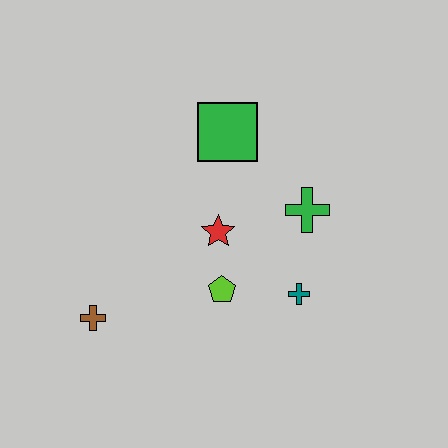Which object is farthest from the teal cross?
The brown cross is farthest from the teal cross.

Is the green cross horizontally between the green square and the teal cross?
No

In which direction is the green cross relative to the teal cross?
The green cross is above the teal cross.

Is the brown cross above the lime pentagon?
No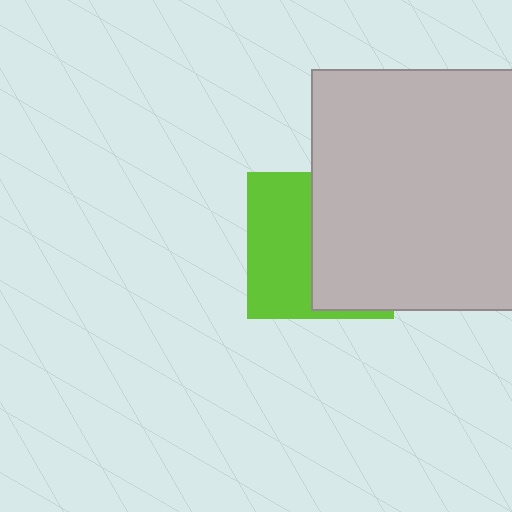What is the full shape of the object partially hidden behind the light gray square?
The partially hidden object is a lime square.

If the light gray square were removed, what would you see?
You would see the complete lime square.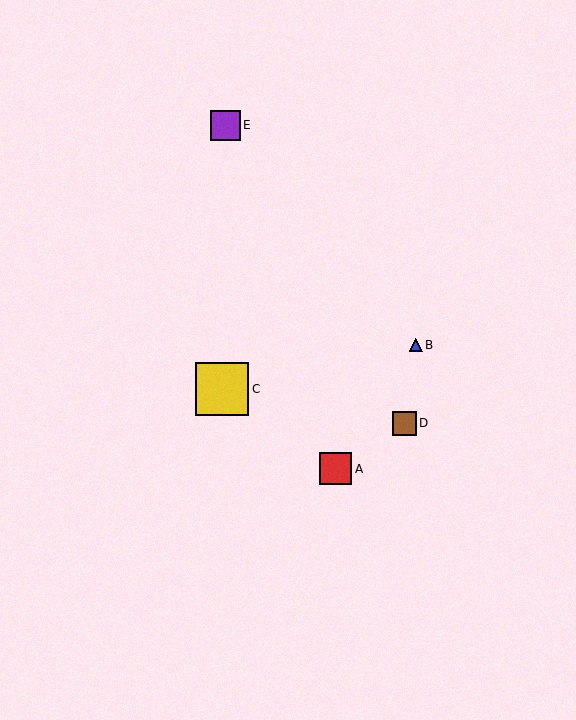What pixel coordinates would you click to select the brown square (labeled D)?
Click at (404, 423) to select the brown square D.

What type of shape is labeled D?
Shape D is a brown square.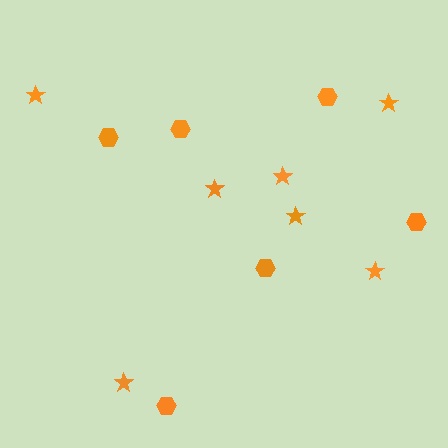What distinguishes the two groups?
There are 2 groups: one group of hexagons (6) and one group of stars (7).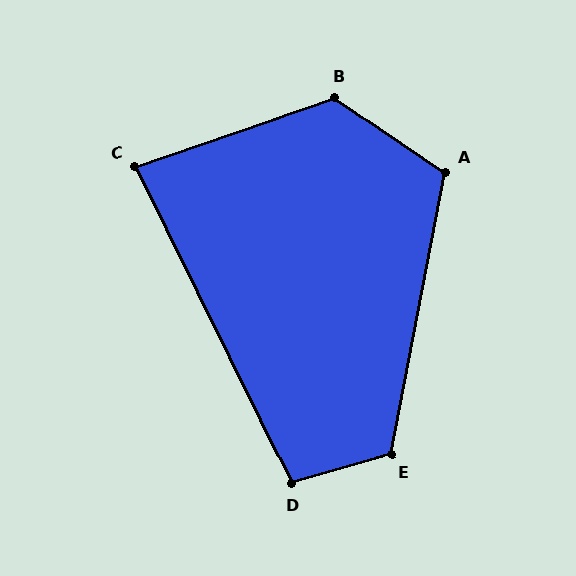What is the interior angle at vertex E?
Approximately 117 degrees (obtuse).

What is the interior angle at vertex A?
Approximately 113 degrees (obtuse).